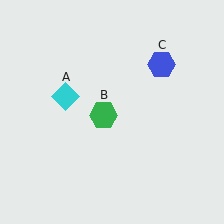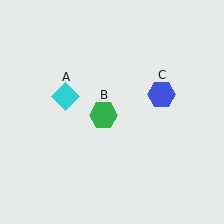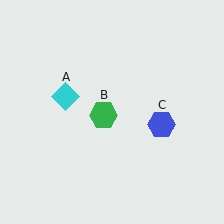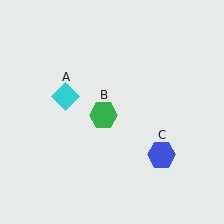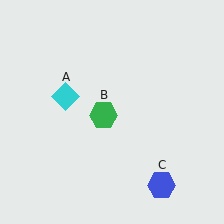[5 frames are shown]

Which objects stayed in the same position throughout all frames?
Cyan diamond (object A) and green hexagon (object B) remained stationary.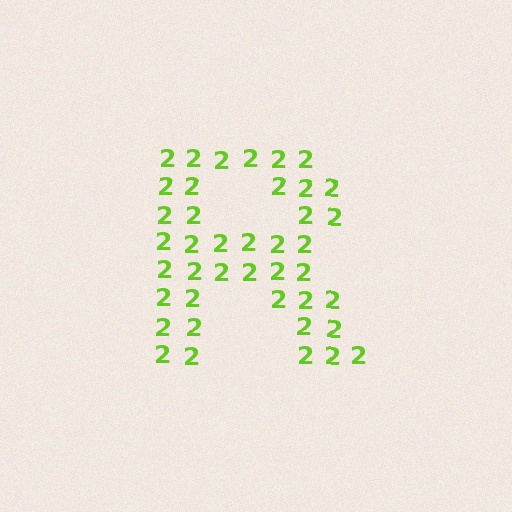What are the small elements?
The small elements are digit 2's.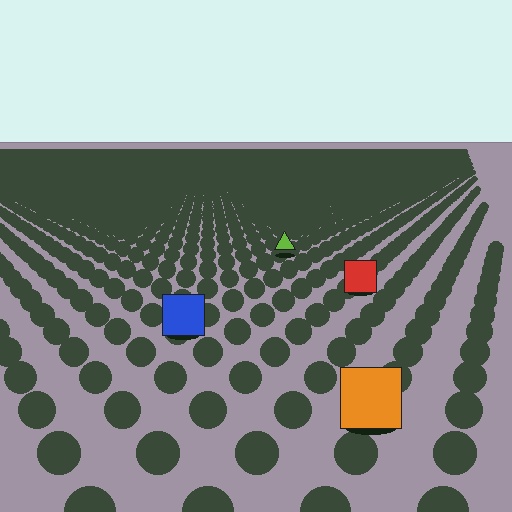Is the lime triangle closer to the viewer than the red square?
No. The red square is closer — you can tell from the texture gradient: the ground texture is coarser near it.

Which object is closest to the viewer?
The orange square is closest. The texture marks near it are larger and more spread out.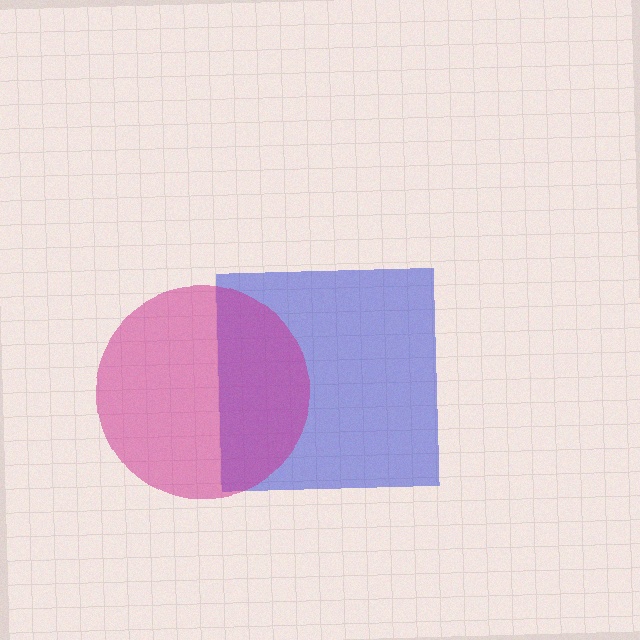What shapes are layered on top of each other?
The layered shapes are: a blue square, a magenta circle.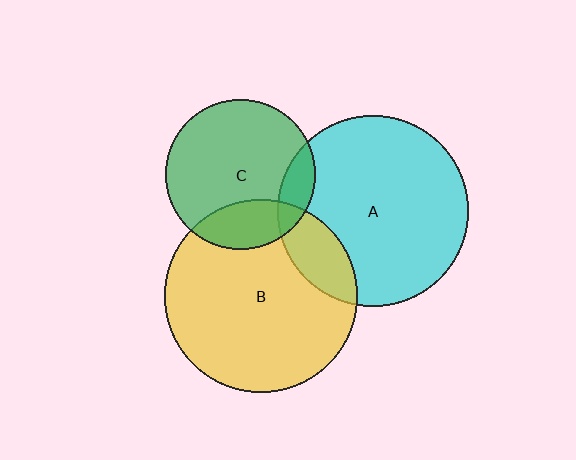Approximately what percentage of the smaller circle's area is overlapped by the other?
Approximately 15%.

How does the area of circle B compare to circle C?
Approximately 1.7 times.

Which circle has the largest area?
Circle B (yellow).